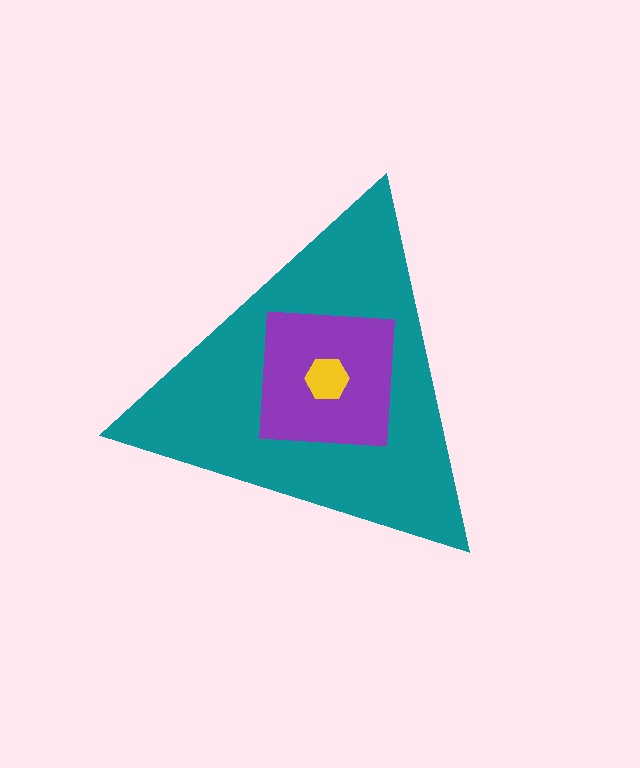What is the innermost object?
The yellow hexagon.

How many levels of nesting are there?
3.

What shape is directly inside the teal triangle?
The purple square.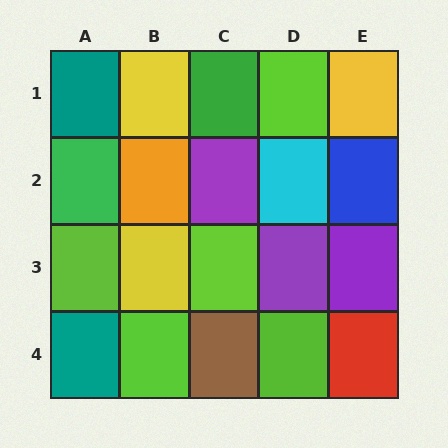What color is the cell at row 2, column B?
Orange.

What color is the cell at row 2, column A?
Green.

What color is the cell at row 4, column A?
Teal.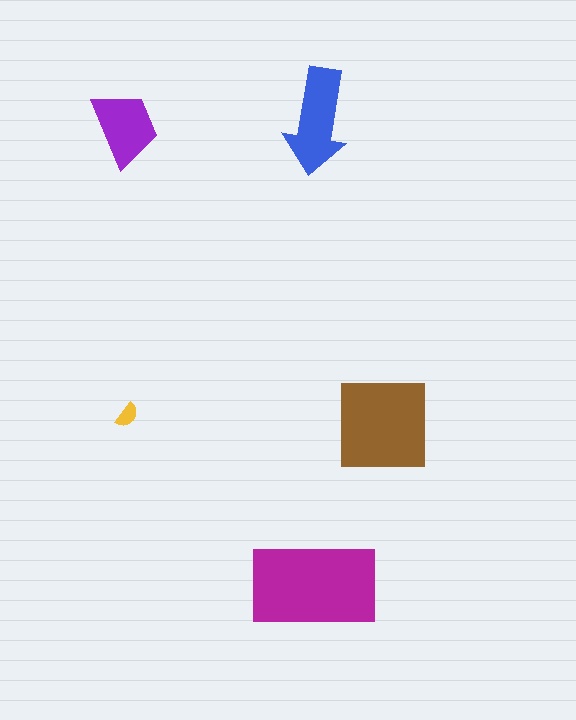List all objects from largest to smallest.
The magenta rectangle, the brown square, the blue arrow, the purple trapezoid, the yellow semicircle.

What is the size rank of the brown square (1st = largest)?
2nd.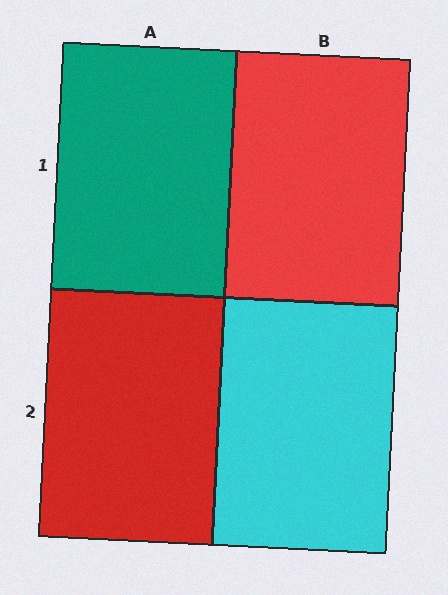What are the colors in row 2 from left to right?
Red, cyan.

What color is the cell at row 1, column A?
Teal.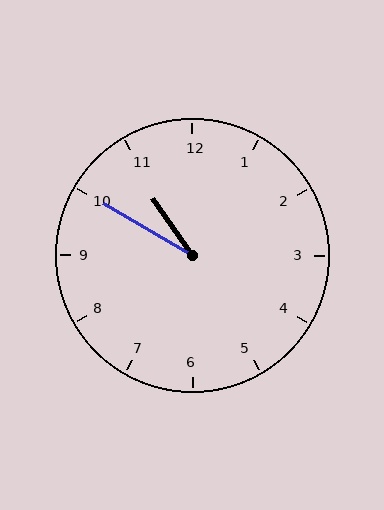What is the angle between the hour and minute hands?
Approximately 25 degrees.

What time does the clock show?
10:50.